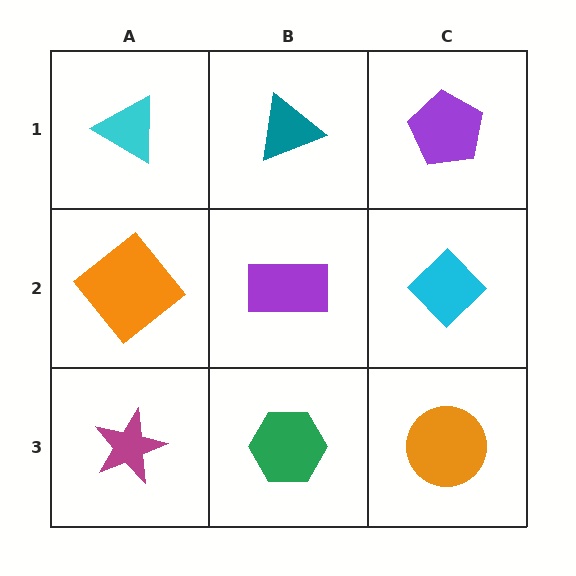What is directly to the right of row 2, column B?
A cyan diamond.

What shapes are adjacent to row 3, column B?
A purple rectangle (row 2, column B), a magenta star (row 3, column A), an orange circle (row 3, column C).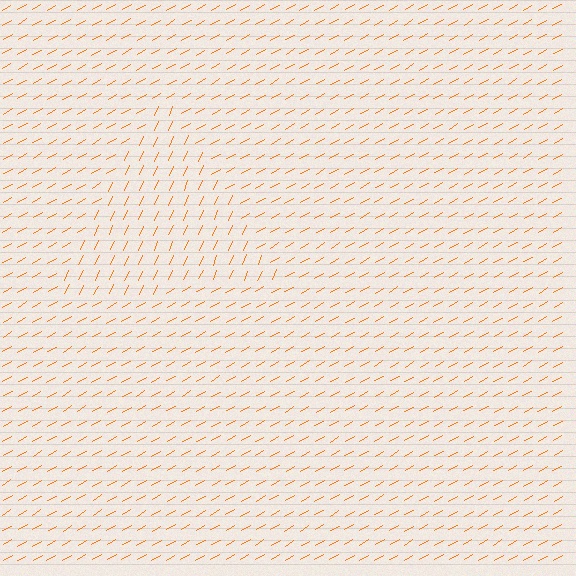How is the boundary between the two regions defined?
The boundary is defined purely by a change in line orientation (approximately 36 degrees difference). All lines are the same color and thickness.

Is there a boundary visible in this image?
Yes, there is a texture boundary formed by a change in line orientation.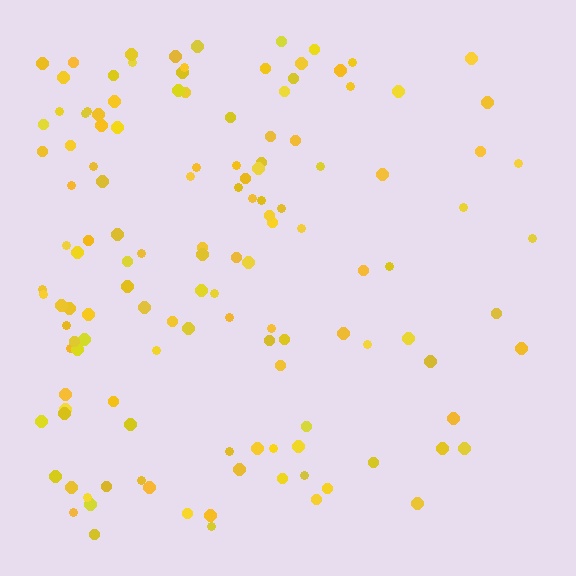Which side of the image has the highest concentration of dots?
The left.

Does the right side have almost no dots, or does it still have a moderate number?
Still a moderate number, just noticeably fewer than the left.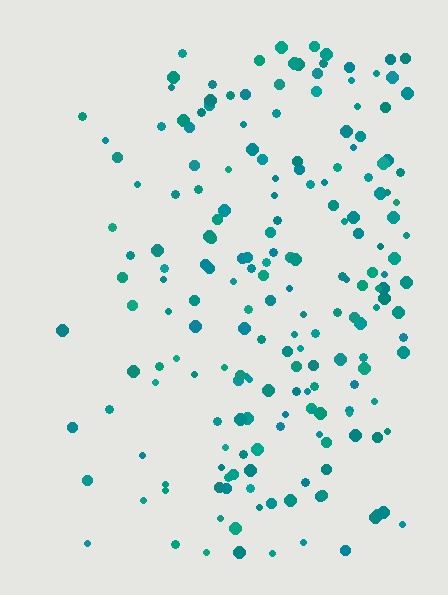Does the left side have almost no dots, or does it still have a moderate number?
Still a moderate number, just noticeably fewer than the right.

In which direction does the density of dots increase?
From left to right, with the right side densest.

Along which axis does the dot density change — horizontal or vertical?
Horizontal.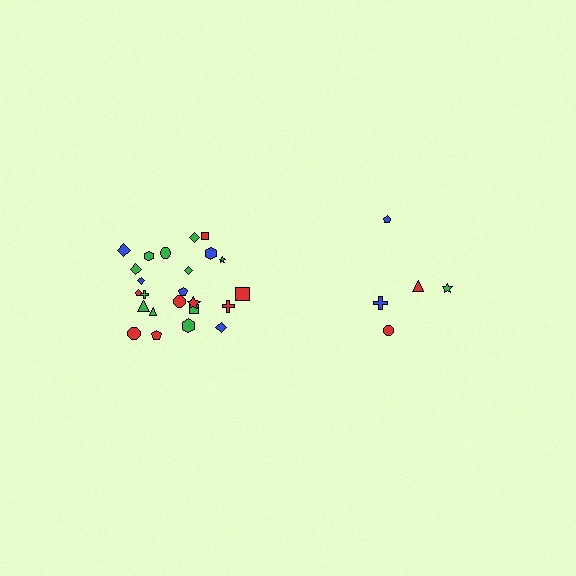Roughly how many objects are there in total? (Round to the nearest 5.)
Roughly 30 objects in total.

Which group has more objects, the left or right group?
The left group.